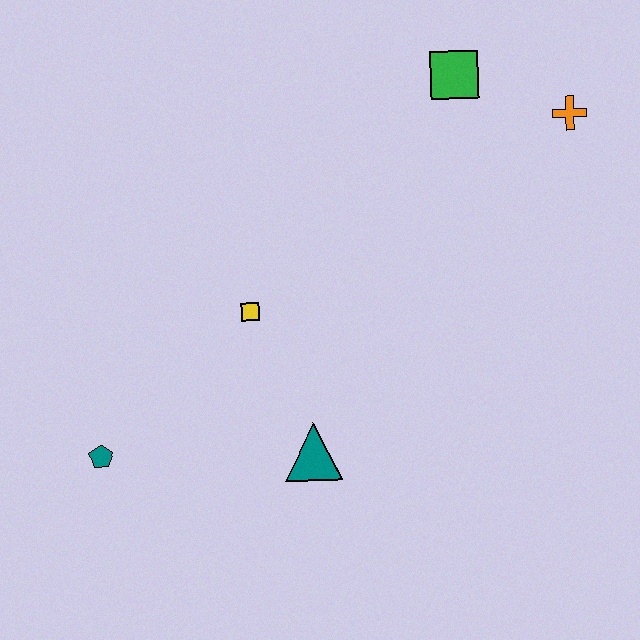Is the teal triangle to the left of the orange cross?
Yes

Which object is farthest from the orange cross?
The teal pentagon is farthest from the orange cross.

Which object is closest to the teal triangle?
The yellow square is closest to the teal triangle.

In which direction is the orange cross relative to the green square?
The orange cross is to the right of the green square.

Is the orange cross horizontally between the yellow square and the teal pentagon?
No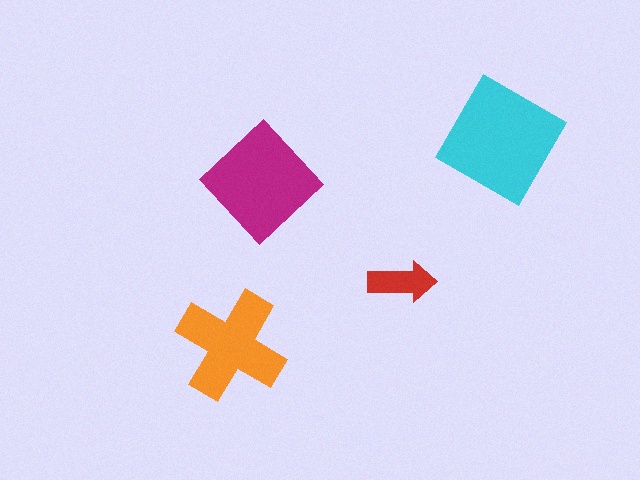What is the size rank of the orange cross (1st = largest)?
3rd.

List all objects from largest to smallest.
The cyan diamond, the magenta diamond, the orange cross, the red arrow.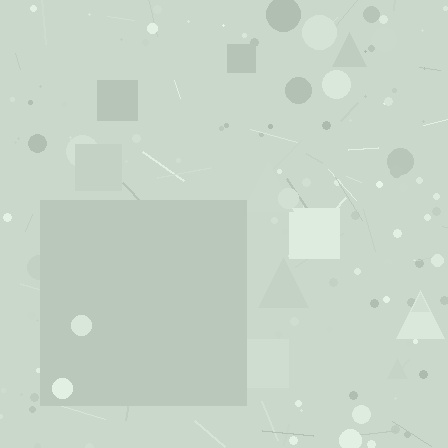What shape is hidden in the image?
A square is hidden in the image.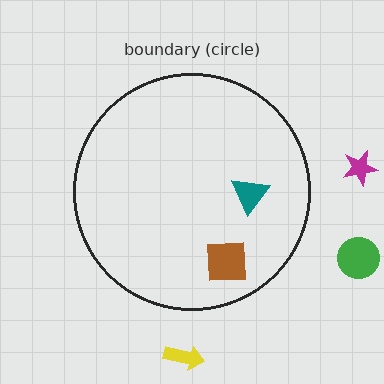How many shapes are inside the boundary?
2 inside, 3 outside.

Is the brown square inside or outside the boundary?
Inside.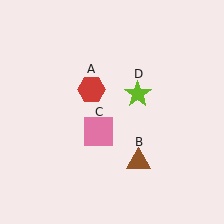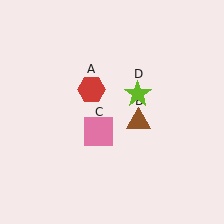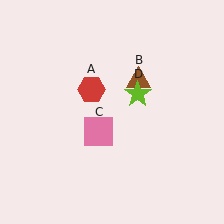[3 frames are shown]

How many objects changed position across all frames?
1 object changed position: brown triangle (object B).